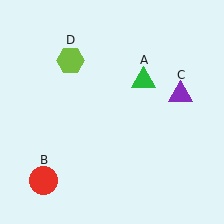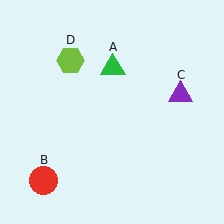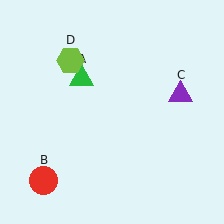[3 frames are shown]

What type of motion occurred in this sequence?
The green triangle (object A) rotated counterclockwise around the center of the scene.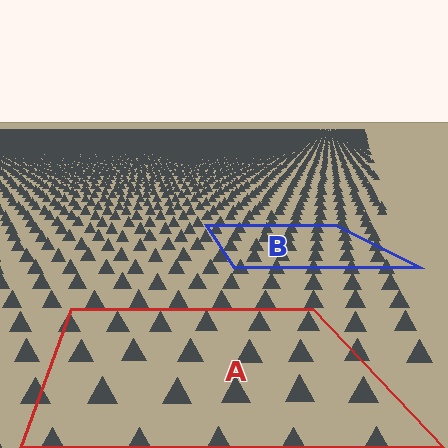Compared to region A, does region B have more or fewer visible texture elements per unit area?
Region B has more texture elements per unit area — they are packed more densely because it is farther away.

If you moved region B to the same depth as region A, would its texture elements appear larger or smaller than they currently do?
They would appear larger. At a closer depth, the same texture elements are projected at a bigger on-screen size.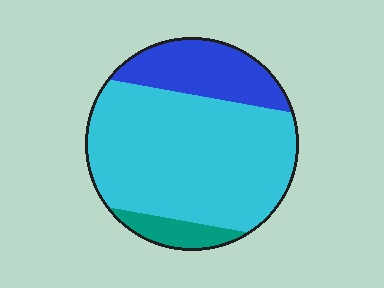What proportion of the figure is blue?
Blue covers roughly 20% of the figure.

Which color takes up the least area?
Teal, at roughly 10%.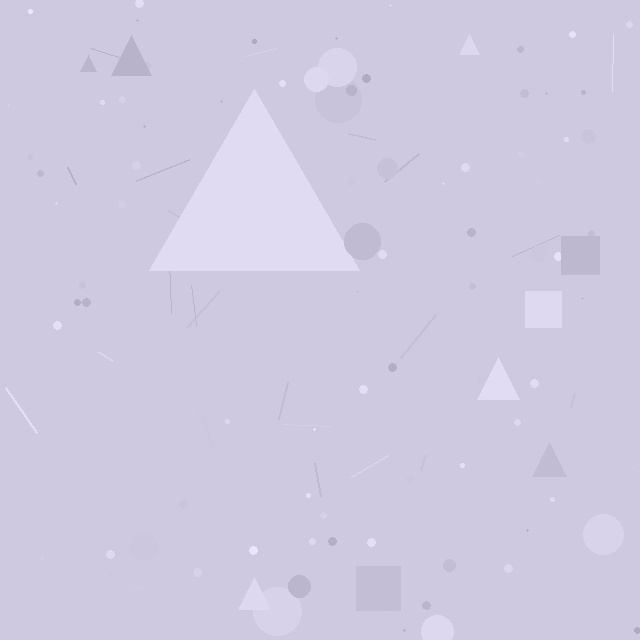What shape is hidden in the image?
A triangle is hidden in the image.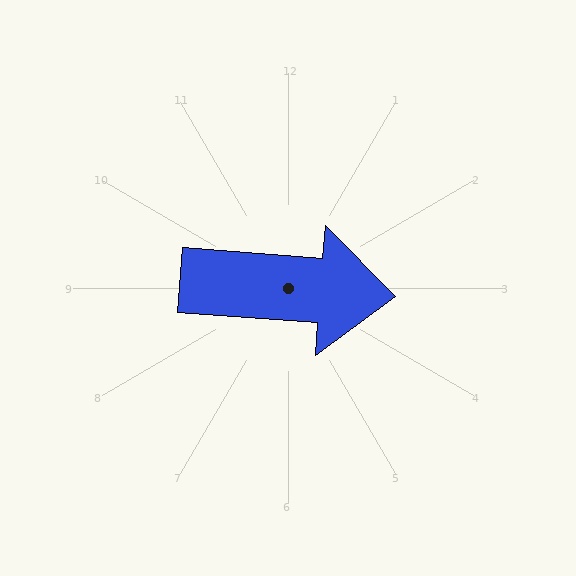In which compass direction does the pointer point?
East.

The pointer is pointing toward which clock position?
Roughly 3 o'clock.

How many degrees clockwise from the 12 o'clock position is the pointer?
Approximately 94 degrees.